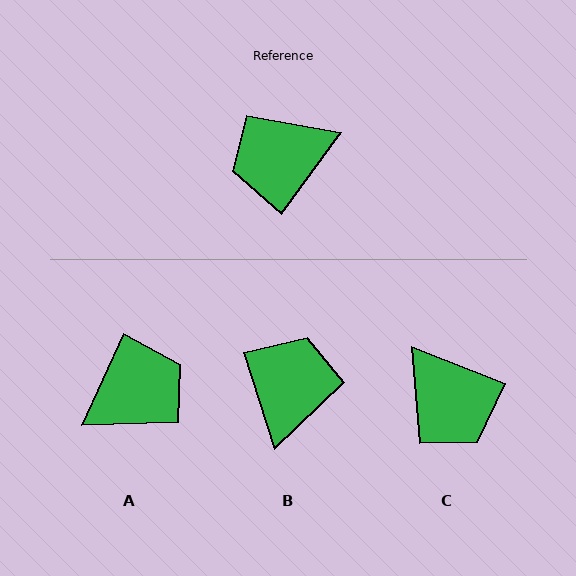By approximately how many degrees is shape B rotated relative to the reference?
Approximately 126 degrees clockwise.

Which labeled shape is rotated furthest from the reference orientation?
A, about 168 degrees away.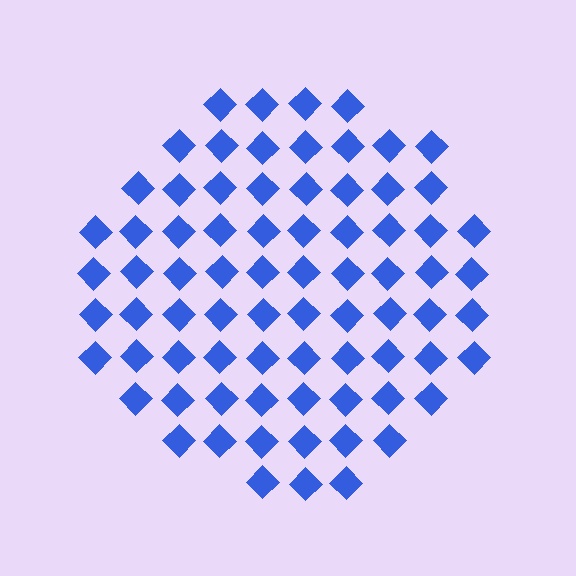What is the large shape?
The large shape is a circle.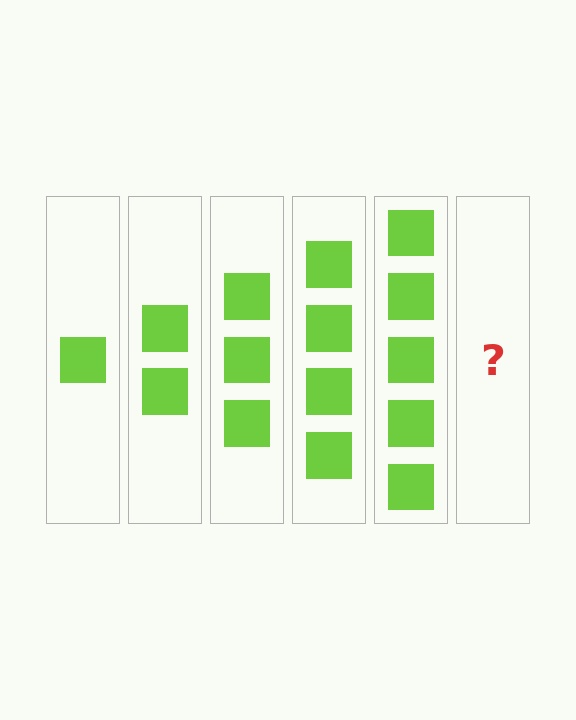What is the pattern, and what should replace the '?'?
The pattern is that each step adds one more square. The '?' should be 6 squares.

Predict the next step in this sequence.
The next step is 6 squares.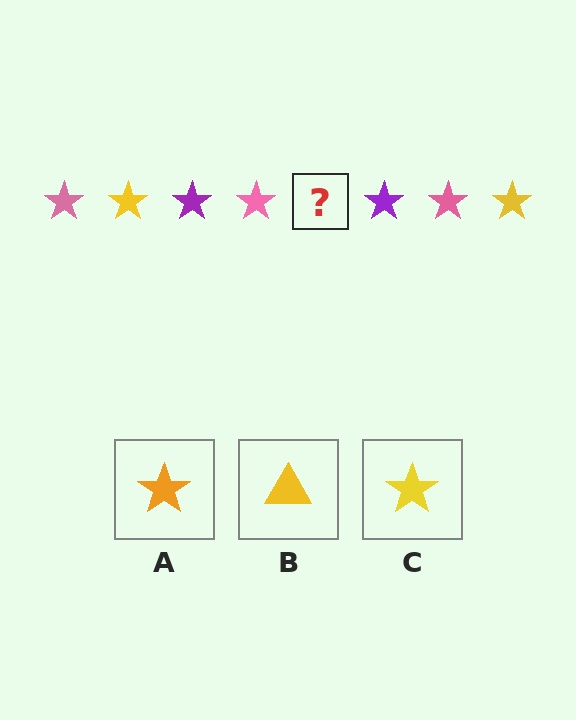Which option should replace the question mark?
Option C.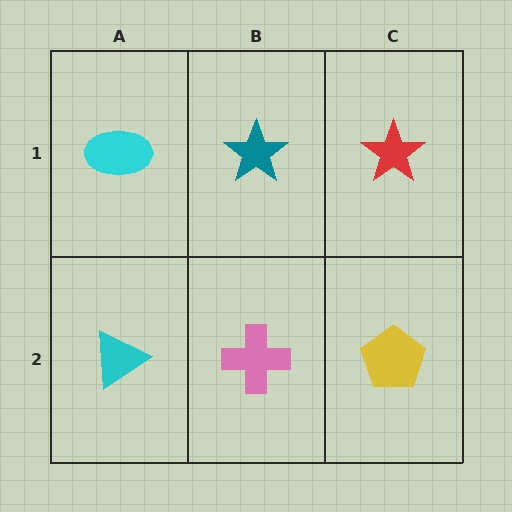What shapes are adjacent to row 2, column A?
A cyan ellipse (row 1, column A), a pink cross (row 2, column B).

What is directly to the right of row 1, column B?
A red star.